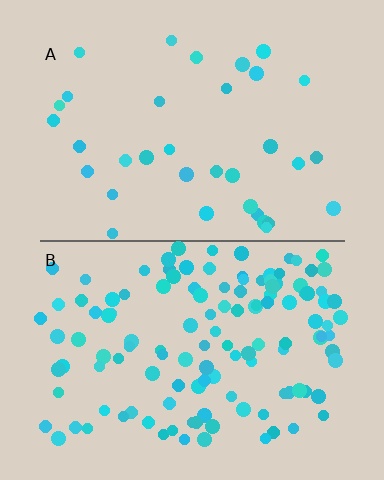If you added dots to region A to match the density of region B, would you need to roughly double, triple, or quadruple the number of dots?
Approximately quadruple.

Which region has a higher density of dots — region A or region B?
B (the bottom).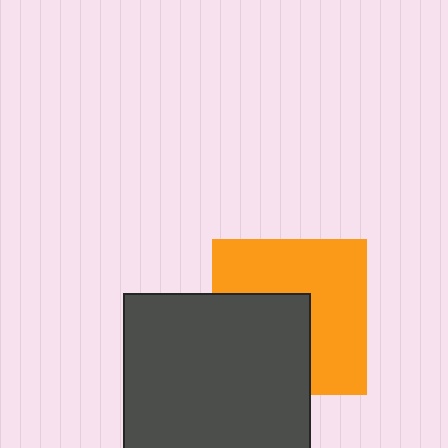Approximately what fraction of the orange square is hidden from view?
Roughly 42% of the orange square is hidden behind the dark gray square.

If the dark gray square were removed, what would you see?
You would see the complete orange square.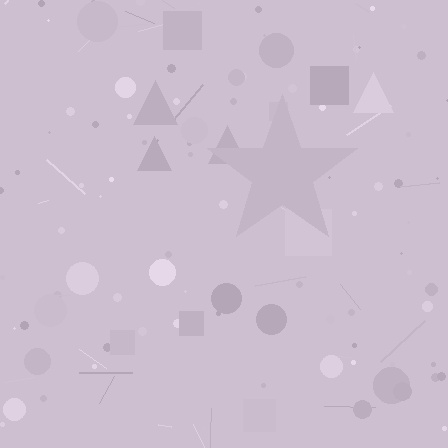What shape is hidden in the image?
A star is hidden in the image.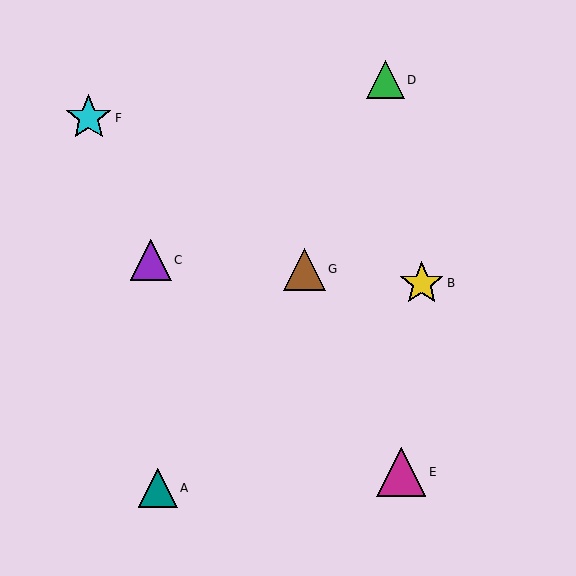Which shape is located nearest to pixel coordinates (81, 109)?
The cyan star (labeled F) at (89, 118) is nearest to that location.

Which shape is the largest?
The magenta triangle (labeled E) is the largest.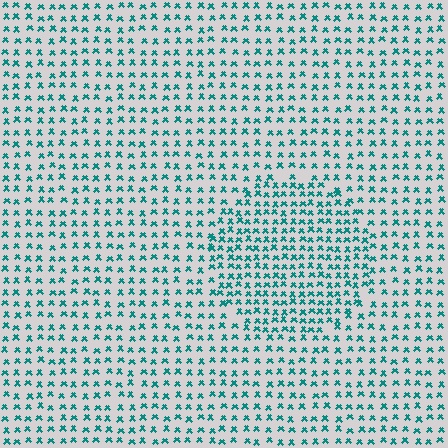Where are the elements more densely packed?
The elements are more densely packed inside the circle boundary.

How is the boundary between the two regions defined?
The boundary is defined by a change in element density (approximately 1.6x ratio). All elements are the same color, size, and shape.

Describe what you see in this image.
The image contains small teal elements arranged at two different densities. A circle-shaped region is visible where the elements are more densely packed than the surrounding area.